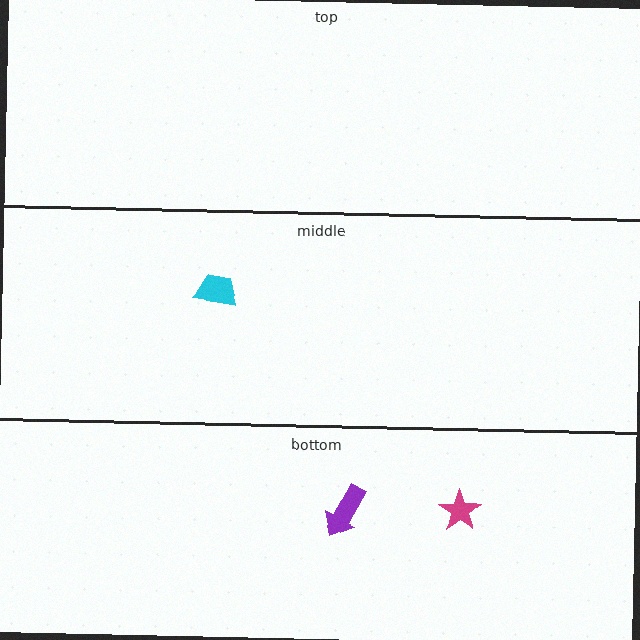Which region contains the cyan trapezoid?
The middle region.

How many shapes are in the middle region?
1.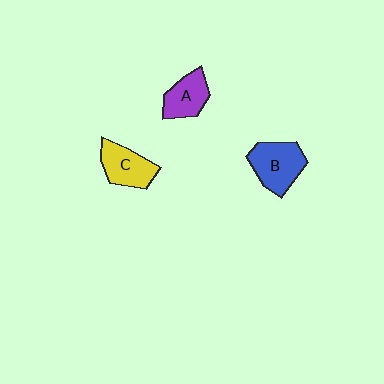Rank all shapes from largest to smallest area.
From largest to smallest: B (blue), C (yellow), A (purple).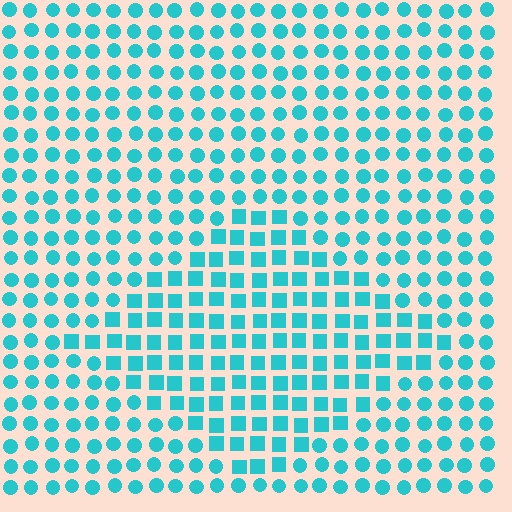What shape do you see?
I see a diamond.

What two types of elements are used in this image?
The image uses squares inside the diamond region and circles outside it.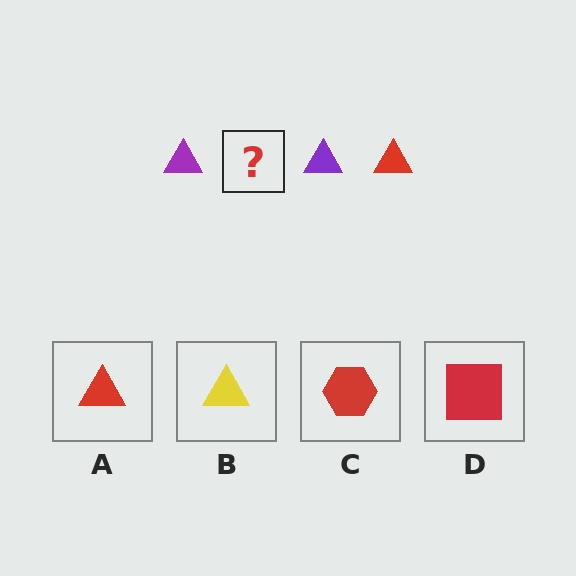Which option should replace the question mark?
Option A.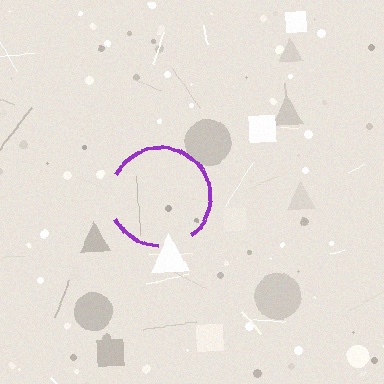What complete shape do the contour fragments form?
The contour fragments form a circle.